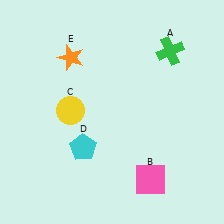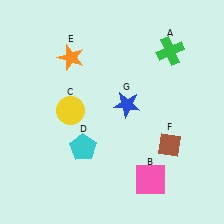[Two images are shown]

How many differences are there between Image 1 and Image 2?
There are 2 differences between the two images.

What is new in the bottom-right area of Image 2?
A brown diamond (F) was added in the bottom-right area of Image 2.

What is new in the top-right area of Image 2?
A blue star (G) was added in the top-right area of Image 2.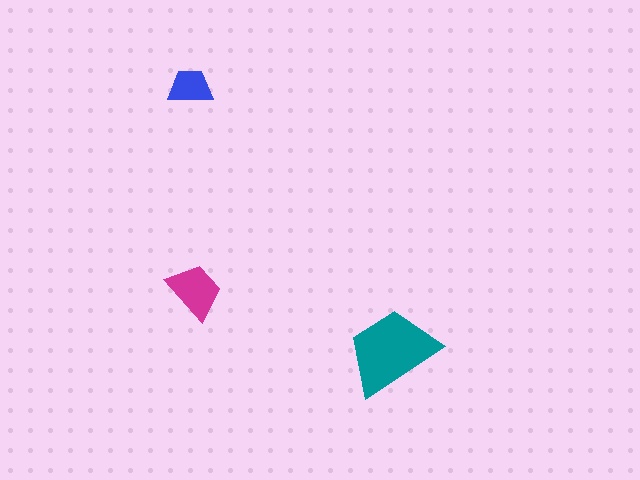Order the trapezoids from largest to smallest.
the teal one, the magenta one, the blue one.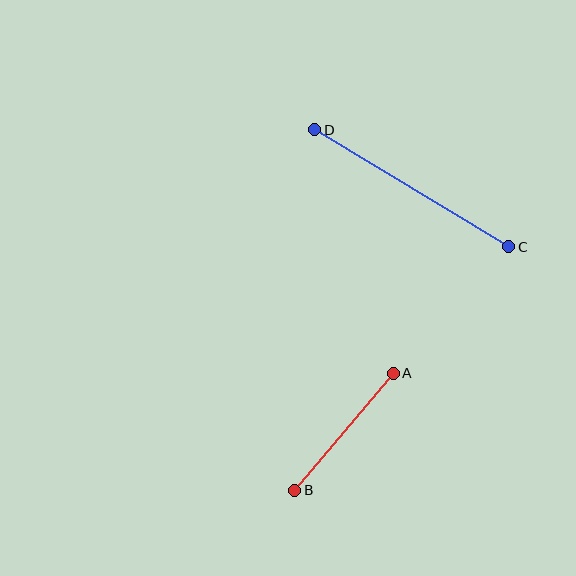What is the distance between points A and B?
The distance is approximately 153 pixels.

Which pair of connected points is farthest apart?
Points C and D are farthest apart.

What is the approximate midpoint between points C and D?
The midpoint is at approximately (412, 188) pixels.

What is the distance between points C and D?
The distance is approximately 227 pixels.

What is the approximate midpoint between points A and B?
The midpoint is at approximately (344, 432) pixels.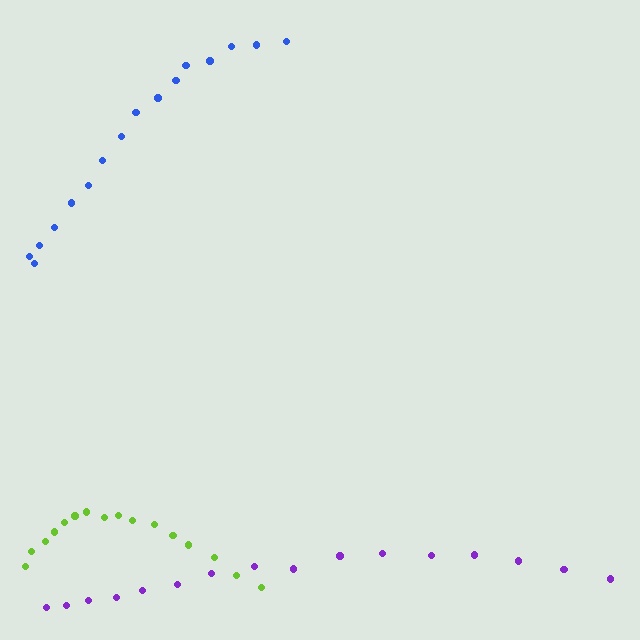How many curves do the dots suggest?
There are 3 distinct paths.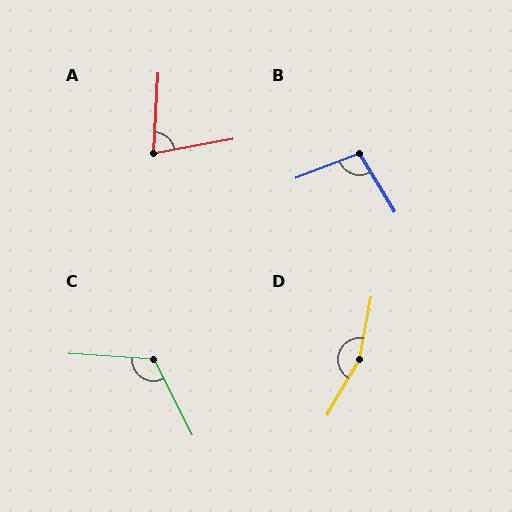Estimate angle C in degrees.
Approximately 120 degrees.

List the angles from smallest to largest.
A (76°), B (101°), C (120°), D (161°).